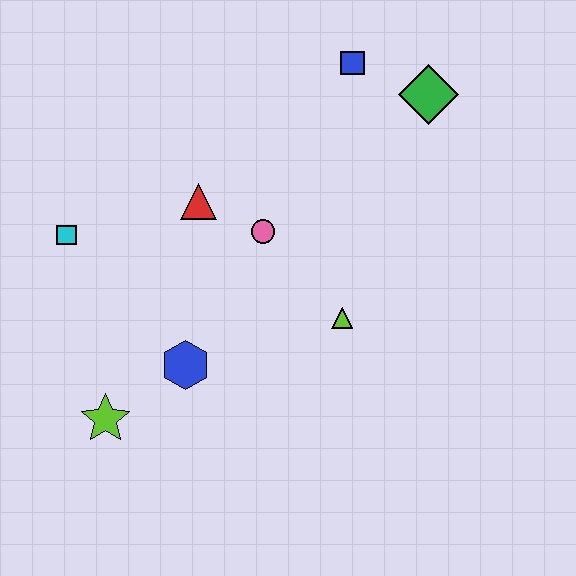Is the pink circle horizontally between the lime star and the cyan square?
No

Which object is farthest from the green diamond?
The lime star is farthest from the green diamond.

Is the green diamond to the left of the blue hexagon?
No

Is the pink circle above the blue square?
No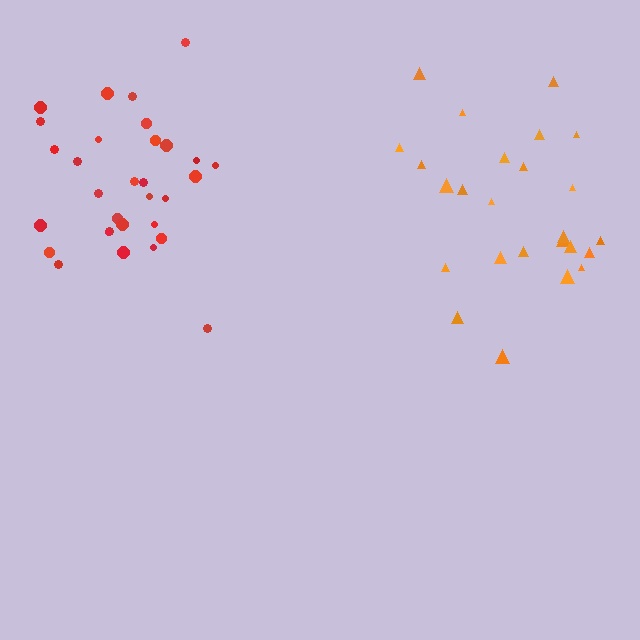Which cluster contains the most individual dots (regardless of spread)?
Red (31).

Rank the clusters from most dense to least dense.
red, orange.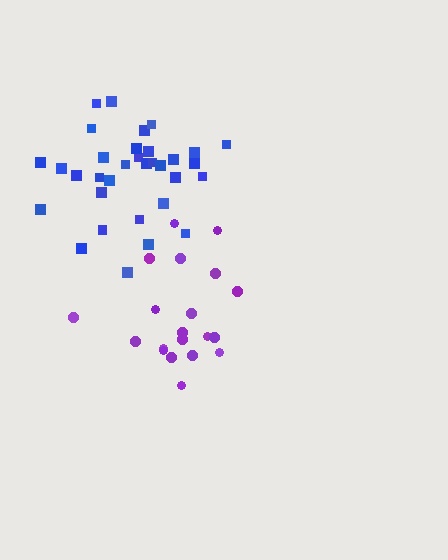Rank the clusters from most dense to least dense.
blue, purple.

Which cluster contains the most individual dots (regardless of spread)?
Blue (34).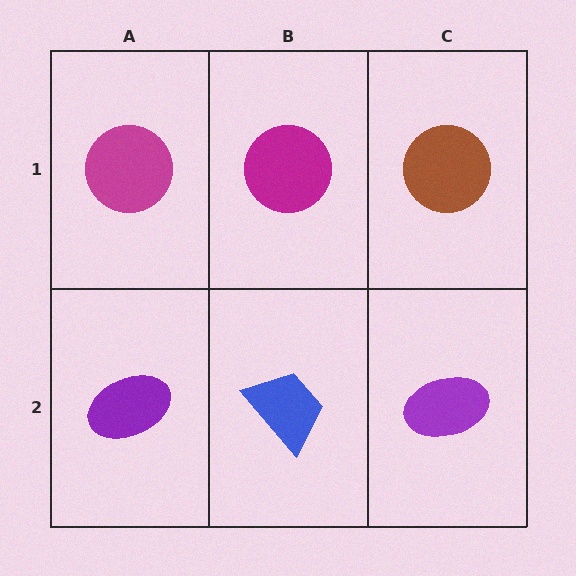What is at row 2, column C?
A purple ellipse.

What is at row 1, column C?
A brown circle.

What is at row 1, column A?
A magenta circle.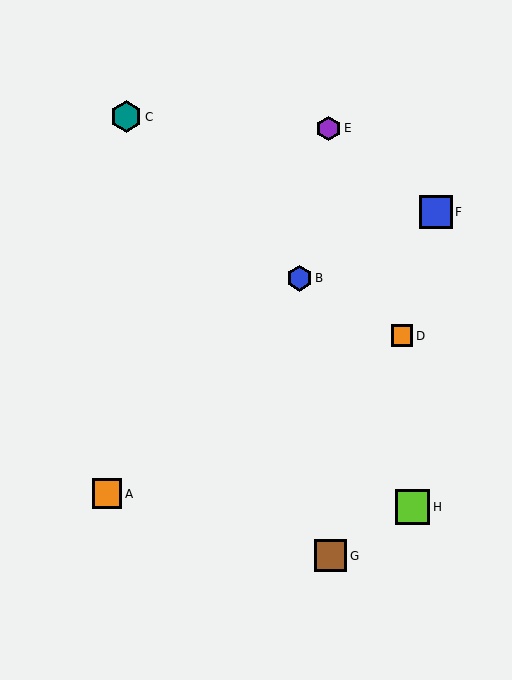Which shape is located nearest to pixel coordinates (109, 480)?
The orange square (labeled A) at (107, 494) is nearest to that location.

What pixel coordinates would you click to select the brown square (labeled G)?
Click at (331, 556) to select the brown square G.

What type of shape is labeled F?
Shape F is a blue square.